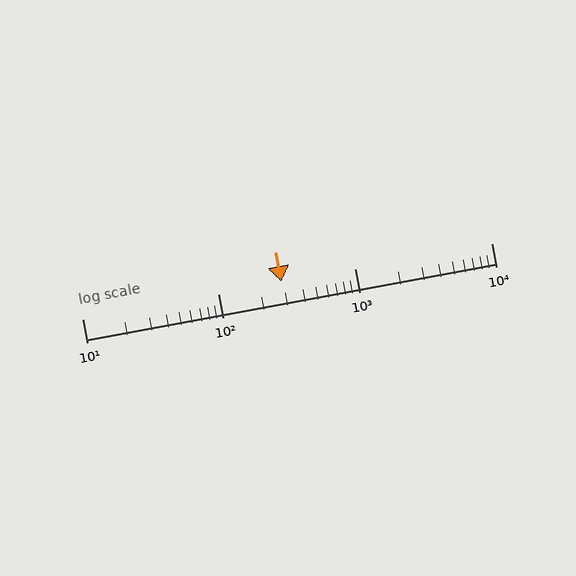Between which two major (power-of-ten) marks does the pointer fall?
The pointer is between 100 and 1000.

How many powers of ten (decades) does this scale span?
The scale spans 3 decades, from 10 to 10000.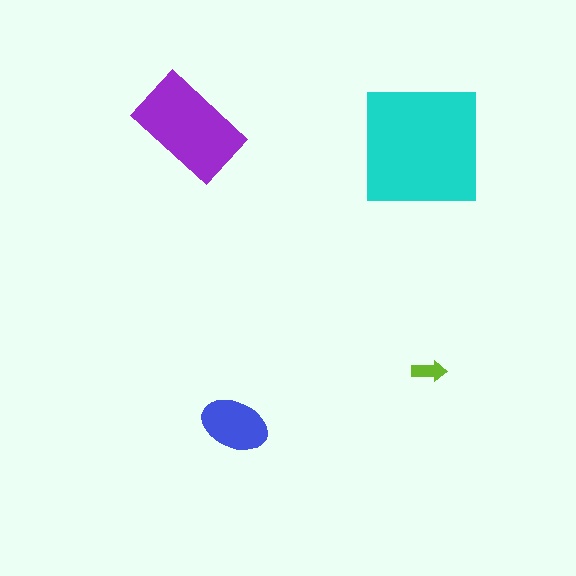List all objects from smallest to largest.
The lime arrow, the blue ellipse, the purple rectangle, the cyan square.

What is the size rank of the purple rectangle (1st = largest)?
2nd.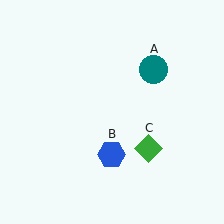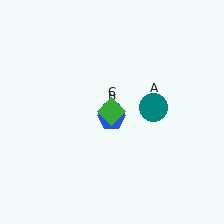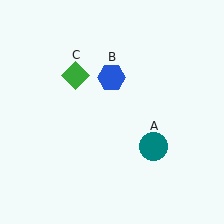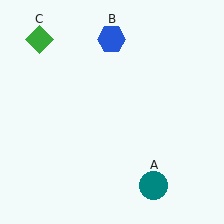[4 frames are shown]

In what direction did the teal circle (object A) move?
The teal circle (object A) moved down.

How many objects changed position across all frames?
3 objects changed position: teal circle (object A), blue hexagon (object B), green diamond (object C).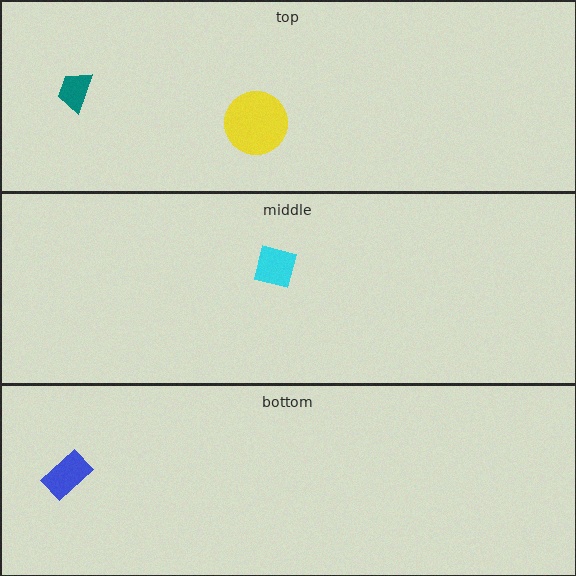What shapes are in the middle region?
The cyan square.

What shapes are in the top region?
The teal trapezoid, the yellow circle.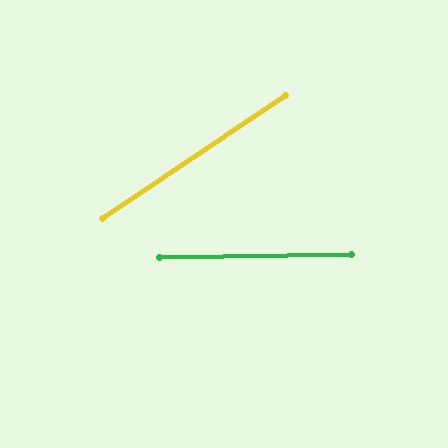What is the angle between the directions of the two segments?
Approximately 33 degrees.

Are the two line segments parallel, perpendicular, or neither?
Neither parallel nor perpendicular — they differ by about 33°.